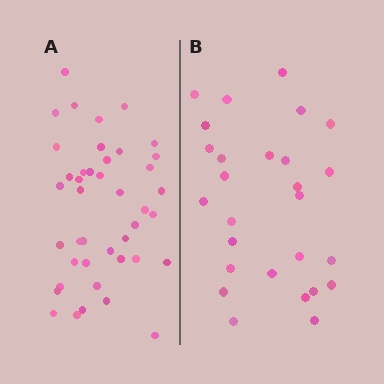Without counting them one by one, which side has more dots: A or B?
Region A (the left region) has more dots.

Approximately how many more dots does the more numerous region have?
Region A has approximately 15 more dots than region B.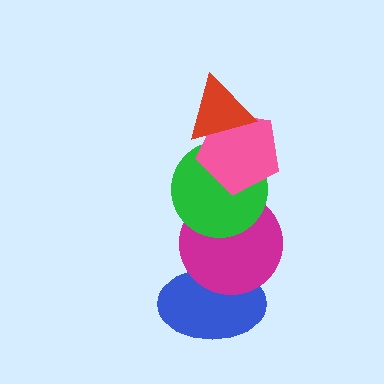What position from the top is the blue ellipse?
The blue ellipse is 5th from the top.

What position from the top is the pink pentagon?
The pink pentagon is 2nd from the top.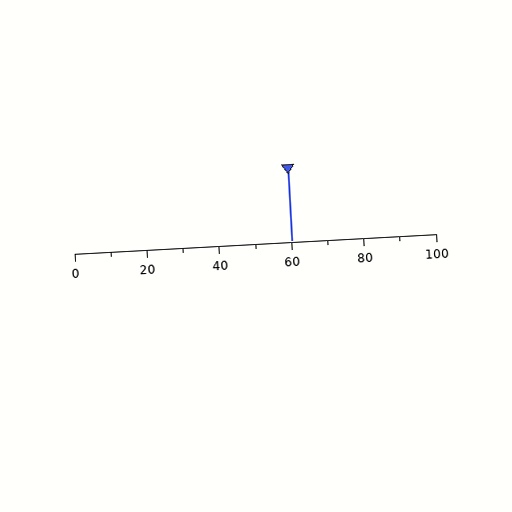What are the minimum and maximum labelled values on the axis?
The axis runs from 0 to 100.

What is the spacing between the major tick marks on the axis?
The major ticks are spaced 20 apart.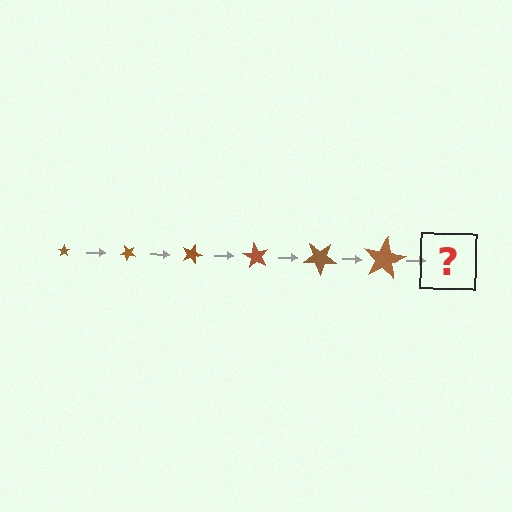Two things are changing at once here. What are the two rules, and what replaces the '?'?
The two rules are that the star grows larger each step and it rotates 45 degrees each step. The '?' should be a star, larger than the previous one and rotated 270 degrees from the start.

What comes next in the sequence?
The next element should be a star, larger than the previous one and rotated 270 degrees from the start.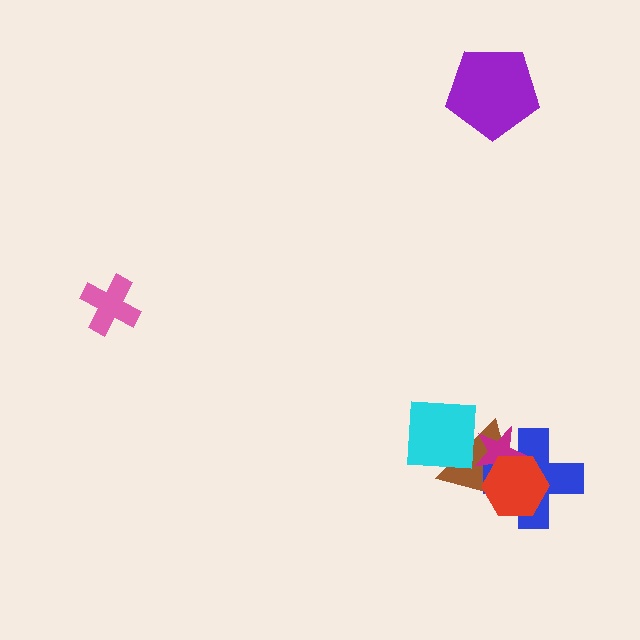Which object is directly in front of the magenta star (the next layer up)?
The cyan square is directly in front of the magenta star.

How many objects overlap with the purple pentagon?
0 objects overlap with the purple pentagon.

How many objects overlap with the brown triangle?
4 objects overlap with the brown triangle.